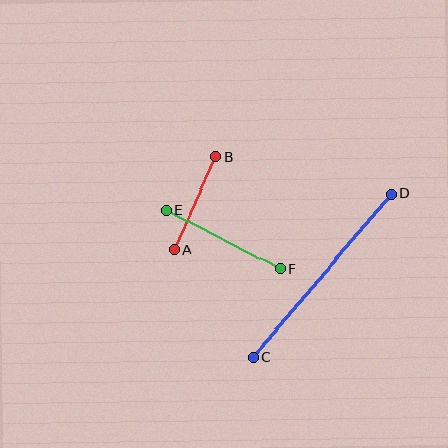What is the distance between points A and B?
The distance is approximately 101 pixels.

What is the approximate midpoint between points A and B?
The midpoint is at approximately (195, 203) pixels.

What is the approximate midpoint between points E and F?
The midpoint is at approximately (223, 240) pixels.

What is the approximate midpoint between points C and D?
The midpoint is at approximately (322, 276) pixels.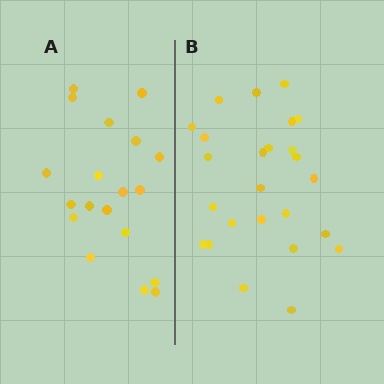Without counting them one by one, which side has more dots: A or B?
Region B (the right region) has more dots.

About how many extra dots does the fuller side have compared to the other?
Region B has about 6 more dots than region A.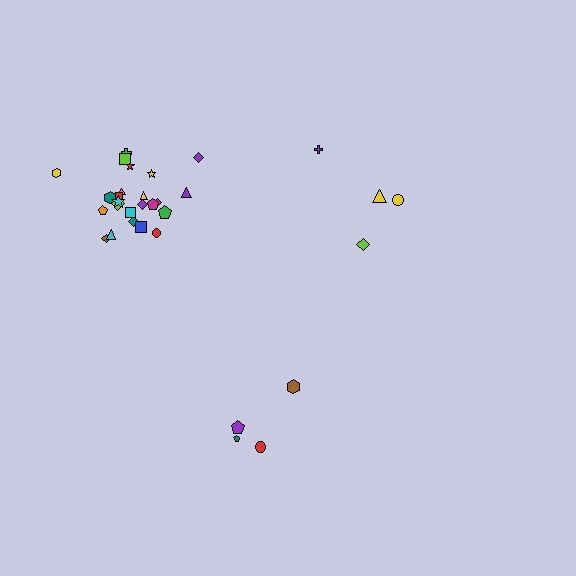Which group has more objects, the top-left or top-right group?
The top-left group.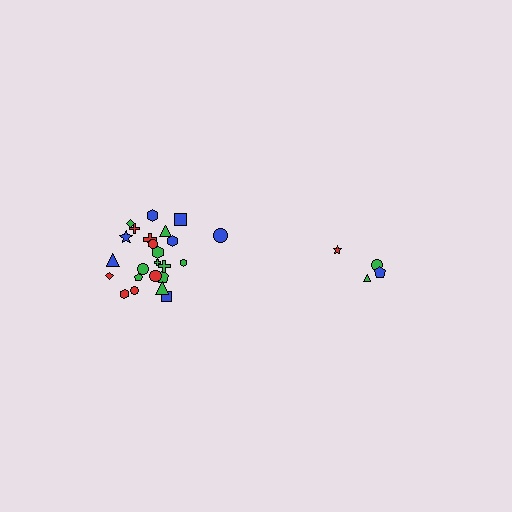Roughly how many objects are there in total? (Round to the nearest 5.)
Roughly 30 objects in total.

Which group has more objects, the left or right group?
The left group.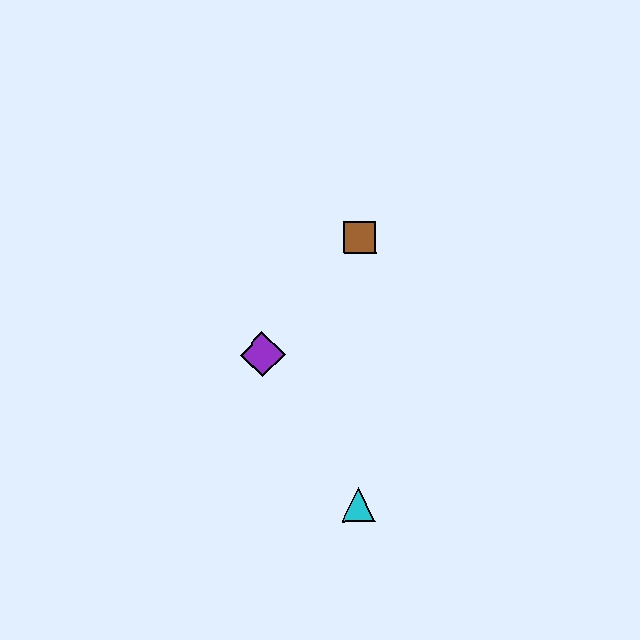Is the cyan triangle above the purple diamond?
No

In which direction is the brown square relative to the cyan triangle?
The brown square is above the cyan triangle.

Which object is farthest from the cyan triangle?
The brown square is farthest from the cyan triangle.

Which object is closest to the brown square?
The purple diamond is closest to the brown square.